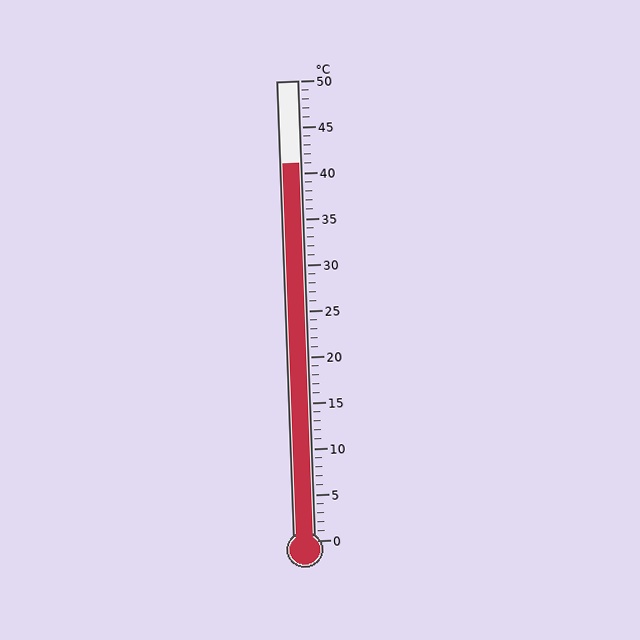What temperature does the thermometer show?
The thermometer shows approximately 41°C.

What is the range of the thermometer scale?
The thermometer scale ranges from 0°C to 50°C.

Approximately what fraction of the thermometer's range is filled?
The thermometer is filled to approximately 80% of its range.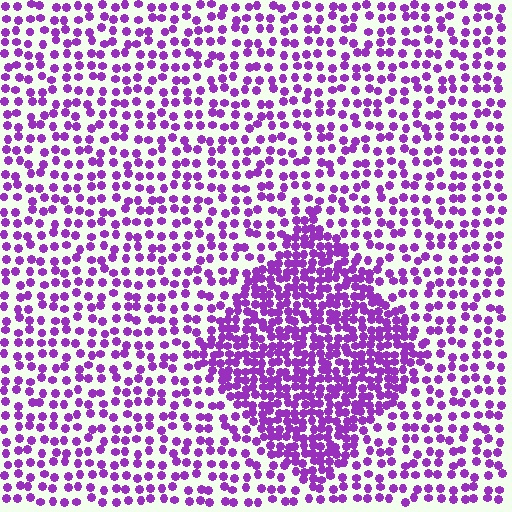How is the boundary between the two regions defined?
The boundary is defined by a change in element density (approximately 2.1x ratio). All elements are the same color, size, and shape.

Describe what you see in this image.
The image contains small purple elements arranged at two different densities. A diamond-shaped region is visible where the elements are more densely packed than the surrounding area.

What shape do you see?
I see a diamond.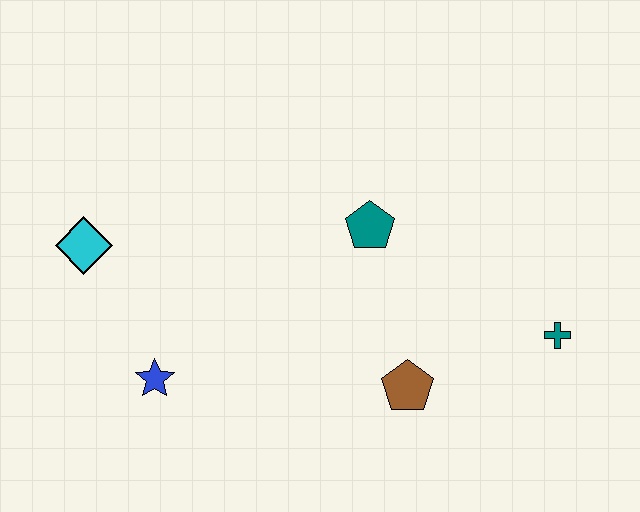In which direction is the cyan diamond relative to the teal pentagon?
The cyan diamond is to the left of the teal pentagon.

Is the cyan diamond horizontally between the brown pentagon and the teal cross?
No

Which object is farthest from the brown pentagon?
The cyan diamond is farthest from the brown pentagon.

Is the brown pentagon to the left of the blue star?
No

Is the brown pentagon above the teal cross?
No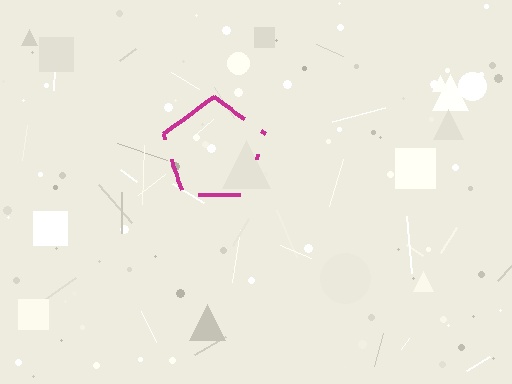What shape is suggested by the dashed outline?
The dashed outline suggests a pentagon.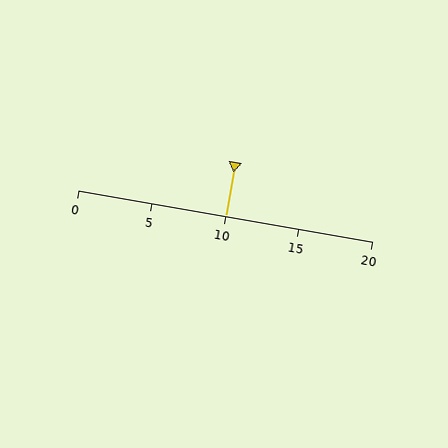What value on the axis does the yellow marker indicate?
The marker indicates approximately 10.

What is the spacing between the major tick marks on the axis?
The major ticks are spaced 5 apart.